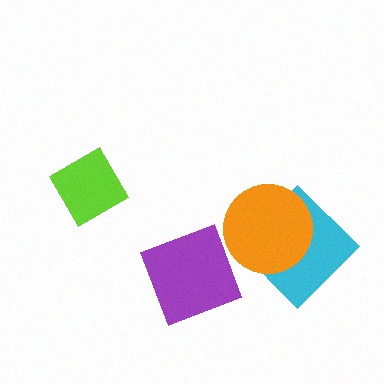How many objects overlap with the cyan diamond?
1 object overlaps with the cyan diamond.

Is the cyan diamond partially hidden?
Yes, it is partially covered by another shape.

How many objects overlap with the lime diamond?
0 objects overlap with the lime diamond.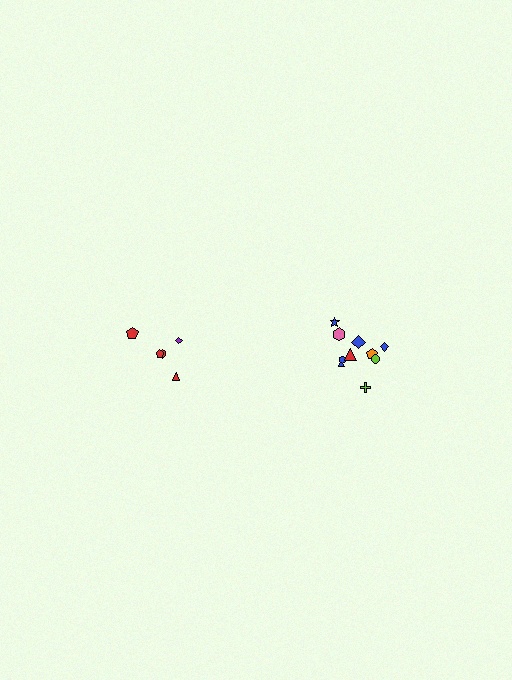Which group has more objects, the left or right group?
The right group.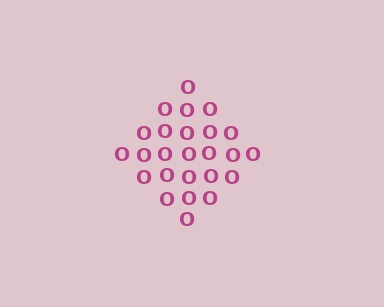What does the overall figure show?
The overall figure shows a diamond.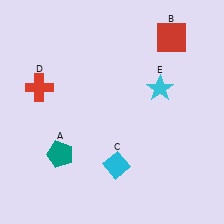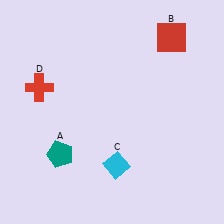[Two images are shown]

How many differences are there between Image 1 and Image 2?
There is 1 difference between the two images.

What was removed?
The cyan star (E) was removed in Image 2.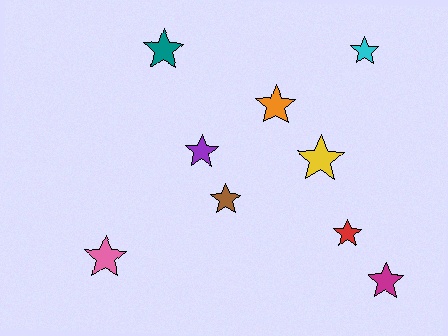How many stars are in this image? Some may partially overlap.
There are 9 stars.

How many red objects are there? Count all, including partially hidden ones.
There is 1 red object.